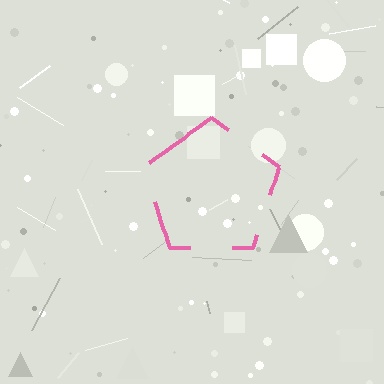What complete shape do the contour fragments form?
The contour fragments form a pentagon.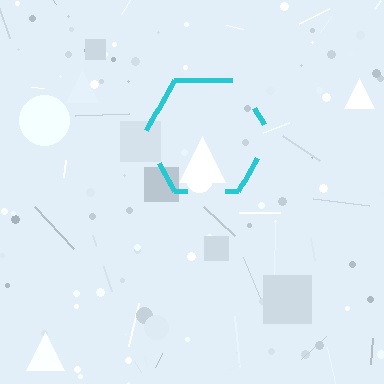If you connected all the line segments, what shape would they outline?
They would outline a hexagon.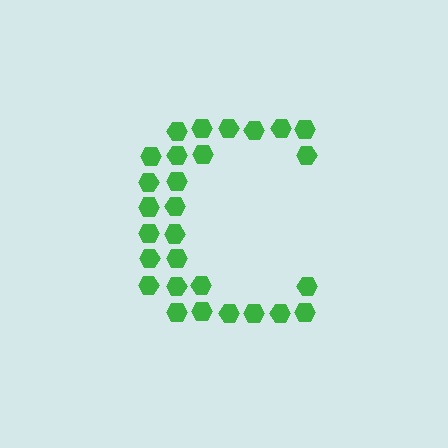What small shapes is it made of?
It is made of small hexagons.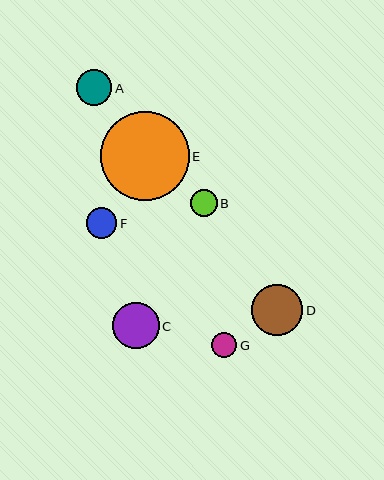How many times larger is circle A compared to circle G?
Circle A is approximately 1.4 times the size of circle G.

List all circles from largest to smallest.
From largest to smallest: E, D, C, A, F, B, G.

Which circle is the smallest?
Circle G is the smallest with a size of approximately 25 pixels.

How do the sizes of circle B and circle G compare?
Circle B and circle G are approximately the same size.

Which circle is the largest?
Circle E is the largest with a size of approximately 89 pixels.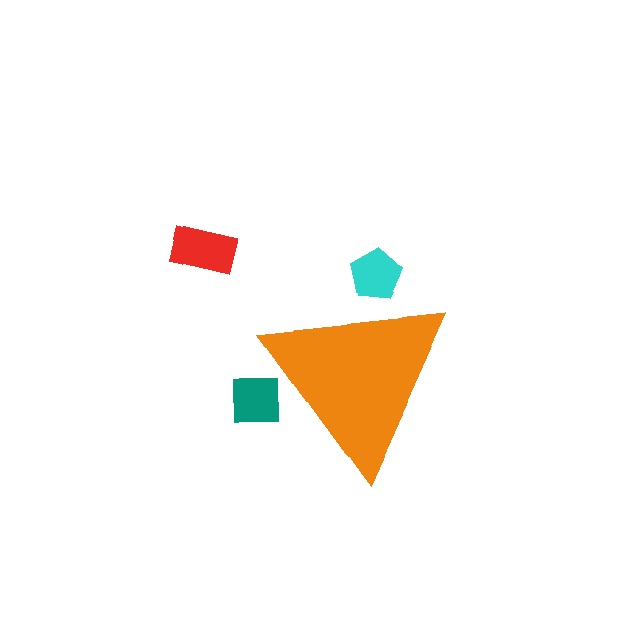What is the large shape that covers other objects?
An orange triangle.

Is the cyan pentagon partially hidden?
Yes, the cyan pentagon is partially hidden behind the orange triangle.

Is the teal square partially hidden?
Yes, the teal square is partially hidden behind the orange triangle.